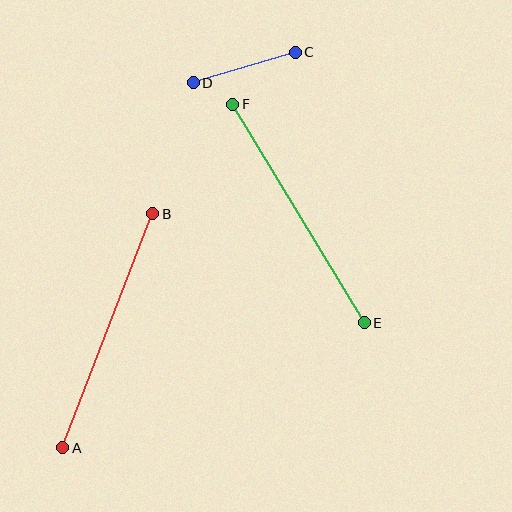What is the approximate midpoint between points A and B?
The midpoint is at approximately (108, 331) pixels.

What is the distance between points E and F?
The distance is approximately 255 pixels.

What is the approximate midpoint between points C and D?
The midpoint is at approximately (244, 67) pixels.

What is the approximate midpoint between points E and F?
The midpoint is at approximately (299, 213) pixels.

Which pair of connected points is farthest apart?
Points E and F are farthest apart.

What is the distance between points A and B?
The distance is approximately 251 pixels.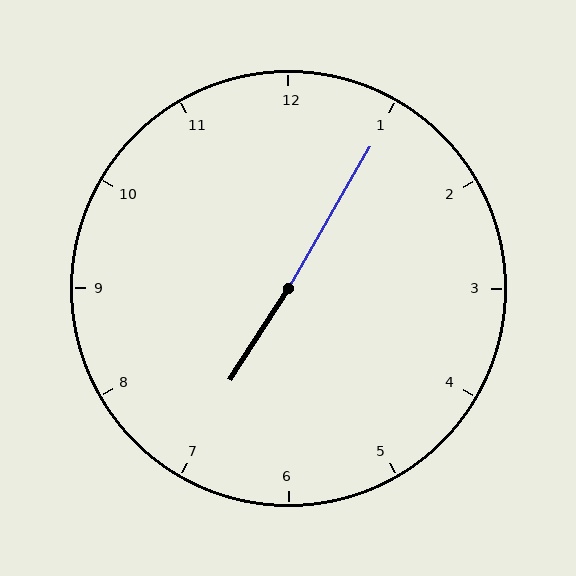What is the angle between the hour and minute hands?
Approximately 178 degrees.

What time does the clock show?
7:05.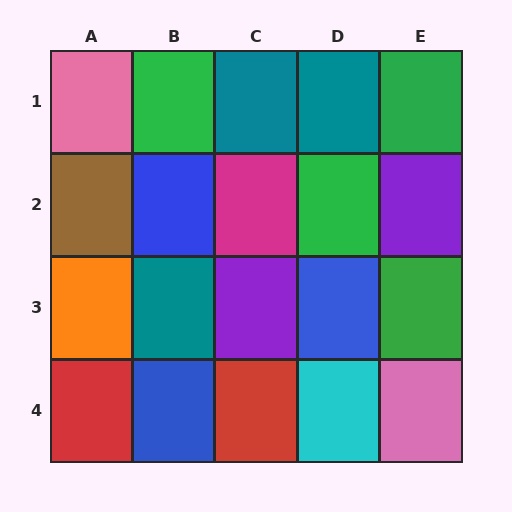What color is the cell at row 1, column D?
Teal.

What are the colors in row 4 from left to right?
Red, blue, red, cyan, pink.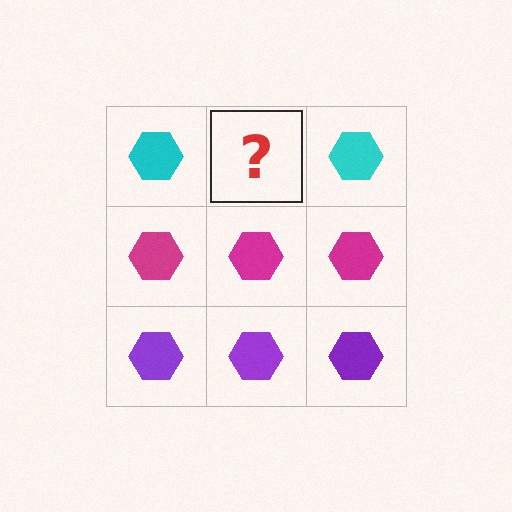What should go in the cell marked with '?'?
The missing cell should contain a cyan hexagon.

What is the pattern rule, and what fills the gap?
The rule is that each row has a consistent color. The gap should be filled with a cyan hexagon.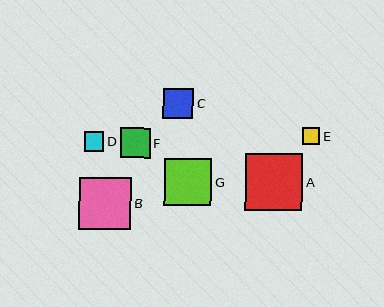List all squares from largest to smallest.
From largest to smallest: A, B, G, C, F, D, E.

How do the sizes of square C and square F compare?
Square C and square F are approximately the same size.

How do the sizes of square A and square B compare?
Square A and square B are approximately the same size.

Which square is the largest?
Square A is the largest with a size of approximately 57 pixels.